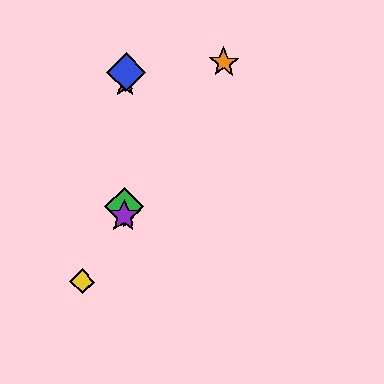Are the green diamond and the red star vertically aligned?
Yes, both are at x≈124.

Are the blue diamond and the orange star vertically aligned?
No, the blue diamond is at x≈126 and the orange star is at x≈224.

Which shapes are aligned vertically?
The red star, the blue diamond, the green diamond, the purple star are aligned vertically.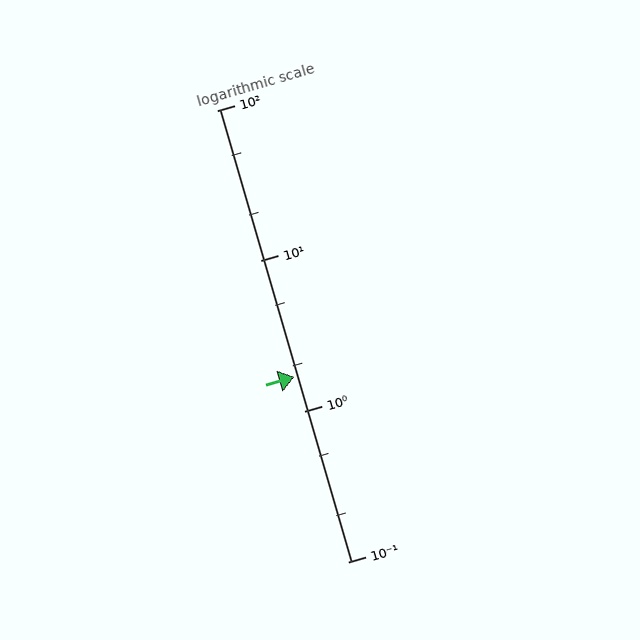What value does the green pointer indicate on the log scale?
The pointer indicates approximately 1.7.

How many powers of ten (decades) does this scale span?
The scale spans 3 decades, from 0.1 to 100.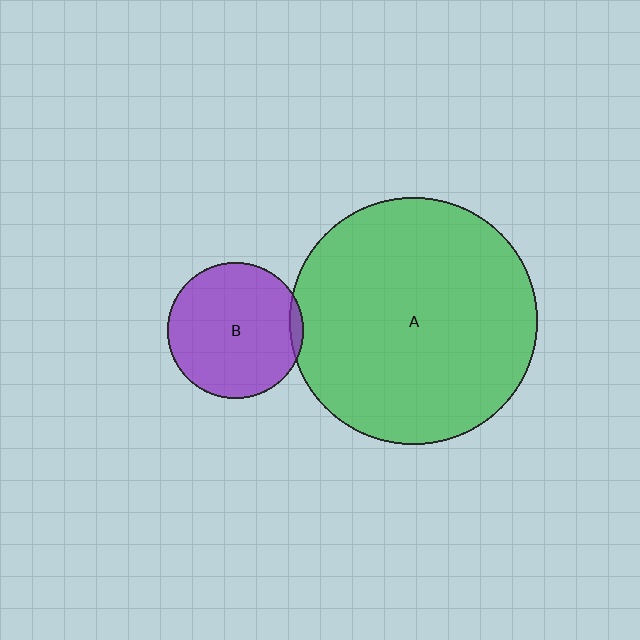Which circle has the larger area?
Circle A (green).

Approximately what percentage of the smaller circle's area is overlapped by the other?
Approximately 5%.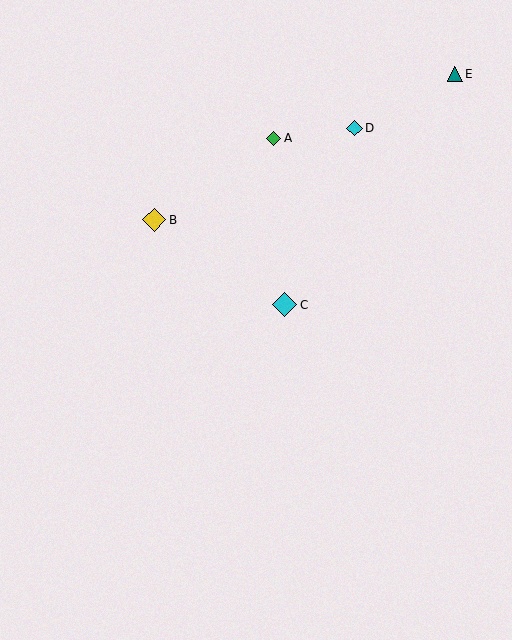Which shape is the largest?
The cyan diamond (labeled C) is the largest.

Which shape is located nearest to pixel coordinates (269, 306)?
The cyan diamond (labeled C) at (284, 305) is nearest to that location.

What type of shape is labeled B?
Shape B is a yellow diamond.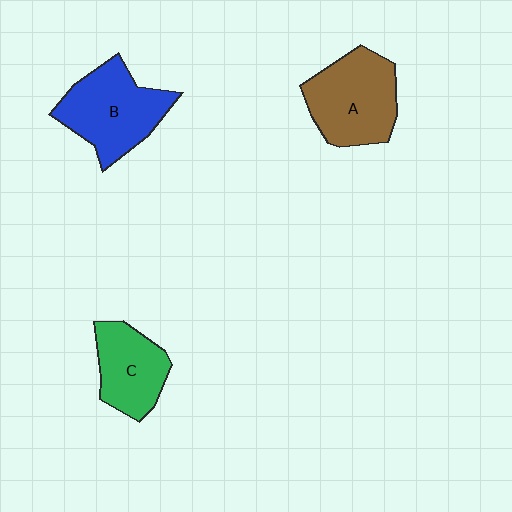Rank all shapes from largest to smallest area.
From largest to smallest: B (blue), A (brown), C (green).